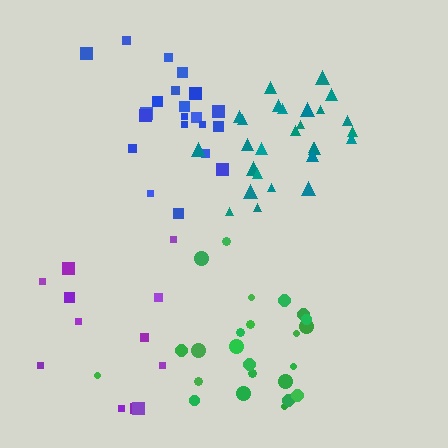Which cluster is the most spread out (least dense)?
Purple.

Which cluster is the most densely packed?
Teal.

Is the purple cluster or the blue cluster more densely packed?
Blue.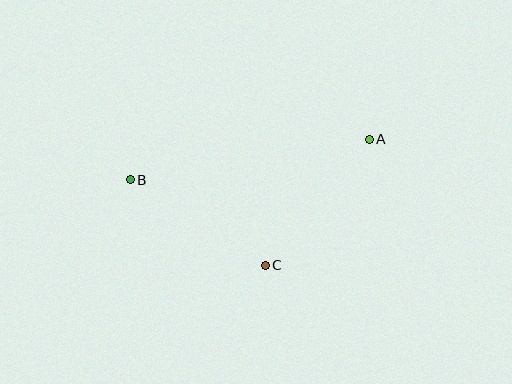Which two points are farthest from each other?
Points A and B are farthest from each other.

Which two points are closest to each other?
Points B and C are closest to each other.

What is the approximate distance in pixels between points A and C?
The distance between A and C is approximately 163 pixels.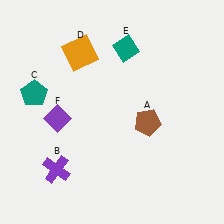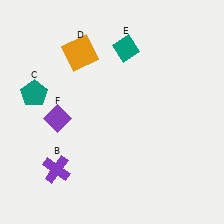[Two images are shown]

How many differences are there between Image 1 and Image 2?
There is 1 difference between the two images.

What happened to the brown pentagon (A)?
The brown pentagon (A) was removed in Image 2. It was in the bottom-right area of Image 1.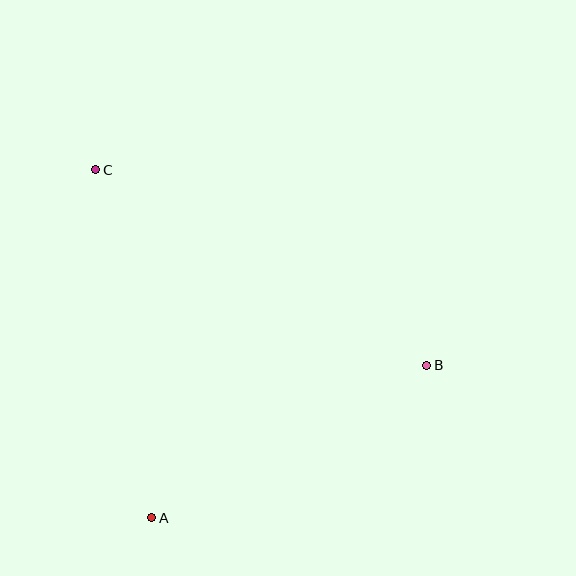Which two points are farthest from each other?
Points B and C are farthest from each other.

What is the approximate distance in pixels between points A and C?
The distance between A and C is approximately 353 pixels.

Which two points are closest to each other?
Points A and B are closest to each other.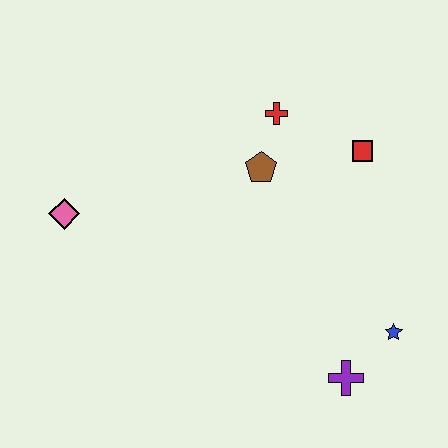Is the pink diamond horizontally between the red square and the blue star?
No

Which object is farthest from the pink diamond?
The blue star is farthest from the pink diamond.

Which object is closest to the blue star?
The purple cross is closest to the blue star.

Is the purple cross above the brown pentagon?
No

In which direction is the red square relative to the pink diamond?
The red square is to the right of the pink diamond.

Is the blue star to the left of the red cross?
No